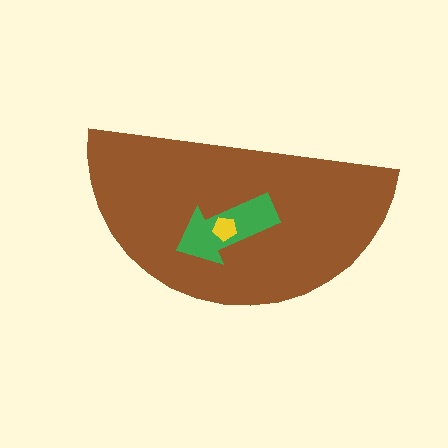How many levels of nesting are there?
3.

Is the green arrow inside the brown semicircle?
Yes.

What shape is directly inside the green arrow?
The yellow pentagon.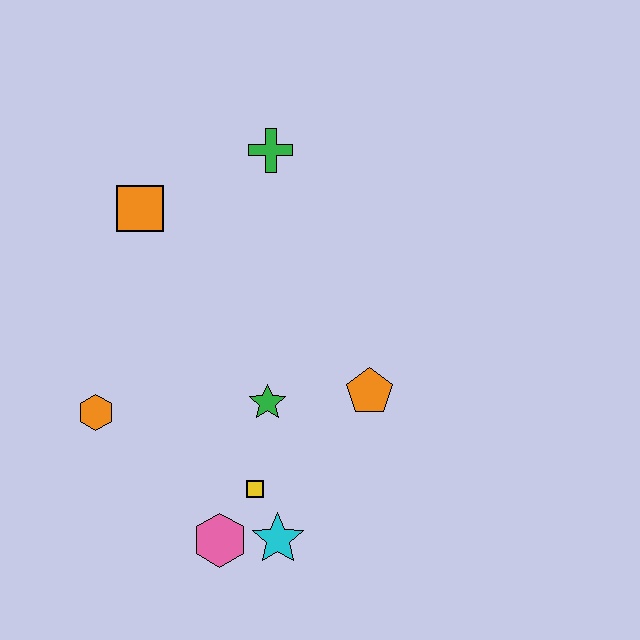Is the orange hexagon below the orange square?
Yes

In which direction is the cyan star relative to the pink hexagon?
The cyan star is to the right of the pink hexagon.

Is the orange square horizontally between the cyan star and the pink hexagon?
No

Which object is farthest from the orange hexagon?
The green cross is farthest from the orange hexagon.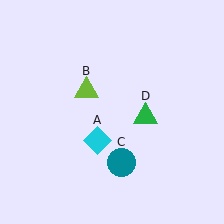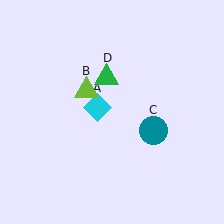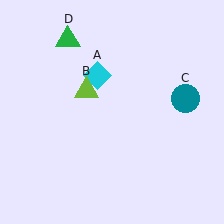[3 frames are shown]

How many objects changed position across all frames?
3 objects changed position: cyan diamond (object A), teal circle (object C), green triangle (object D).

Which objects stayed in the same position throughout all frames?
Lime triangle (object B) remained stationary.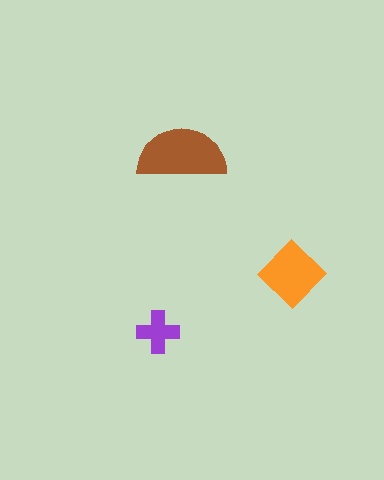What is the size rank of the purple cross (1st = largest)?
3rd.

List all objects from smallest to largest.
The purple cross, the orange diamond, the brown semicircle.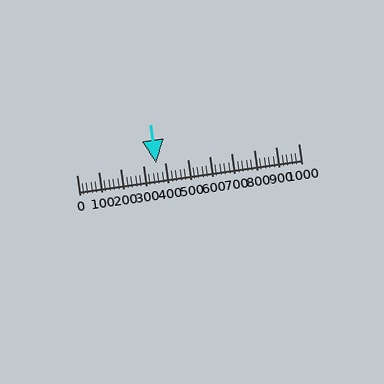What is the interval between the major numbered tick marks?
The major tick marks are spaced 100 units apart.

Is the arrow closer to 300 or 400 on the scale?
The arrow is closer to 400.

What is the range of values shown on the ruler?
The ruler shows values from 0 to 1000.